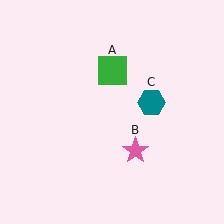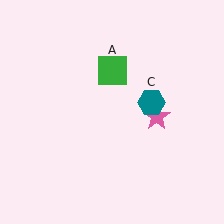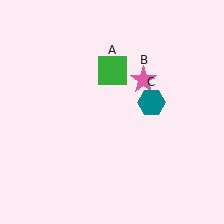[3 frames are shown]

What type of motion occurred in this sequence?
The pink star (object B) rotated counterclockwise around the center of the scene.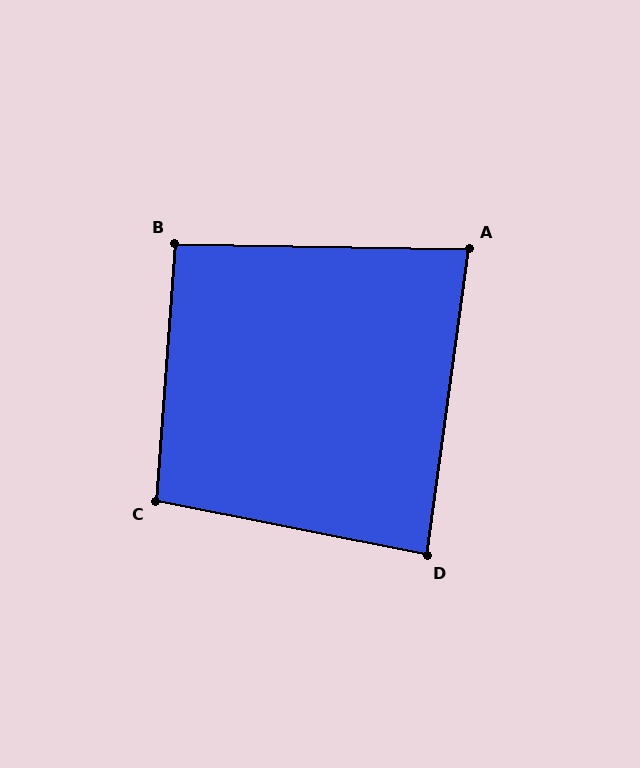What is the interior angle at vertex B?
Approximately 93 degrees (approximately right).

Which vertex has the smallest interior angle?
A, at approximately 83 degrees.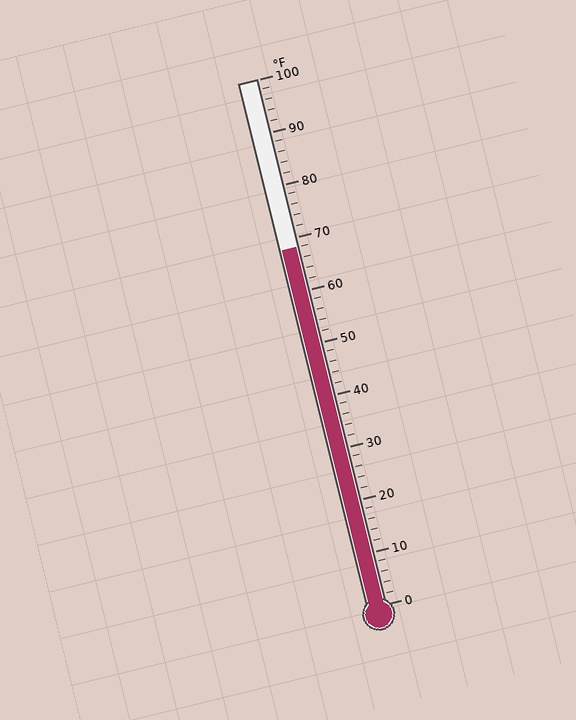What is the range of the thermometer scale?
The thermometer scale ranges from 0°F to 100°F.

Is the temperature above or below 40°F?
The temperature is above 40°F.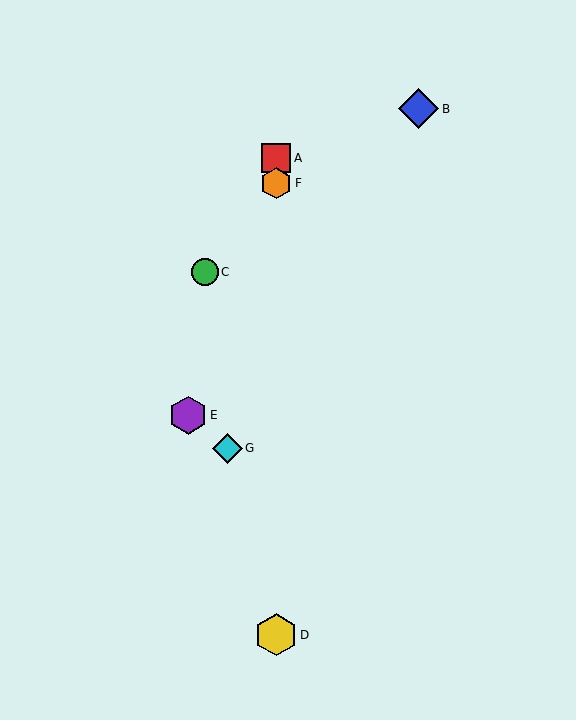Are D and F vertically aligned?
Yes, both are at x≈276.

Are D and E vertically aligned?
No, D is at x≈276 and E is at x≈188.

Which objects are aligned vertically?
Objects A, D, F are aligned vertically.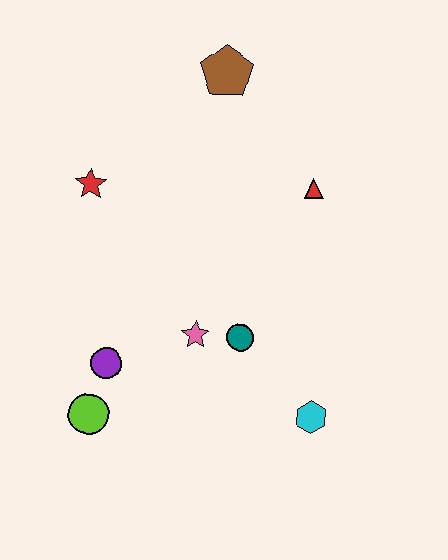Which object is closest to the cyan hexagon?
The teal circle is closest to the cyan hexagon.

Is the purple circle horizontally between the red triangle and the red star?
Yes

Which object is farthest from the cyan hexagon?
The brown pentagon is farthest from the cyan hexagon.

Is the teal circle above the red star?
No